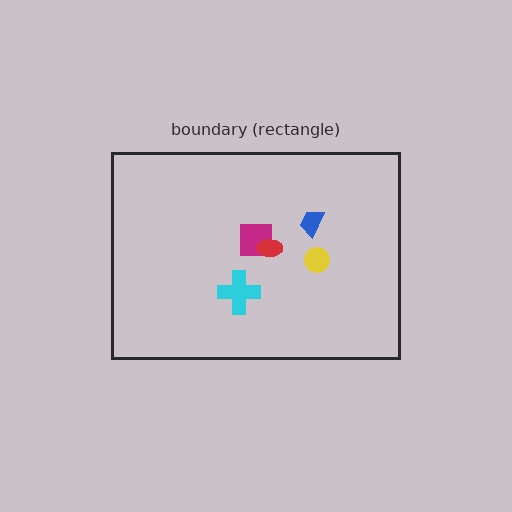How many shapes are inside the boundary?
5 inside, 0 outside.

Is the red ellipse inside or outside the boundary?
Inside.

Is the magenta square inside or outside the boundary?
Inside.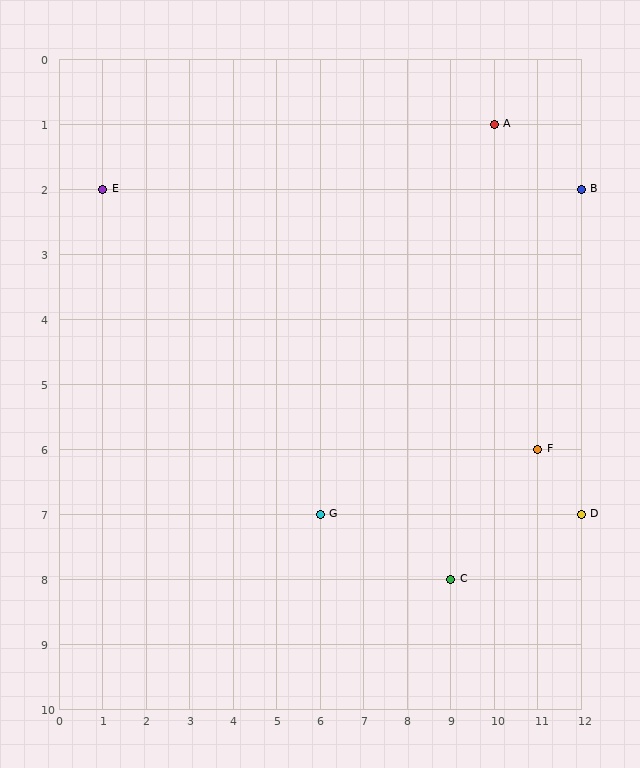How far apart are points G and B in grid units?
Points G and B are 6 columns and 5 rows apart (about 7.8 grid units diagonally).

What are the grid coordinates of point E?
Point E is at grid coordinates (1, 2).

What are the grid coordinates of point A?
Point A is at grid coordinates (10, 1).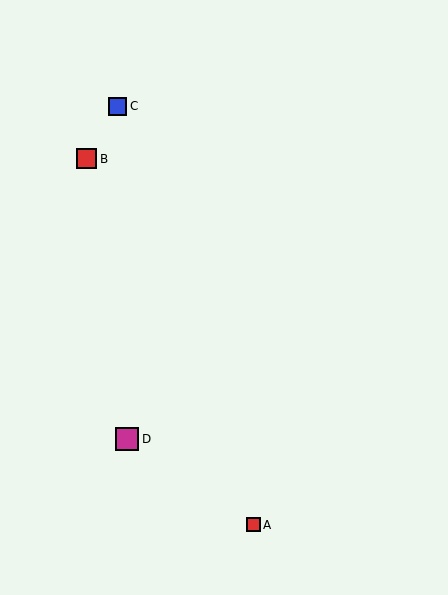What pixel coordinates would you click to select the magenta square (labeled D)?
Click at (127, 439) to select the magenta square D.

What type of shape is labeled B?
Shape B is a red square.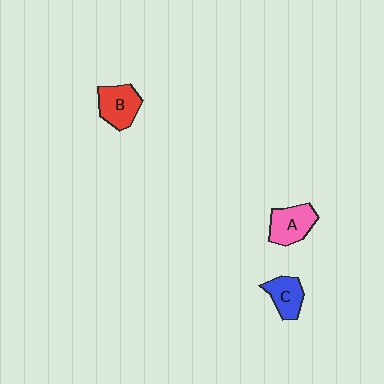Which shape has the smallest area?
Shape C (blue).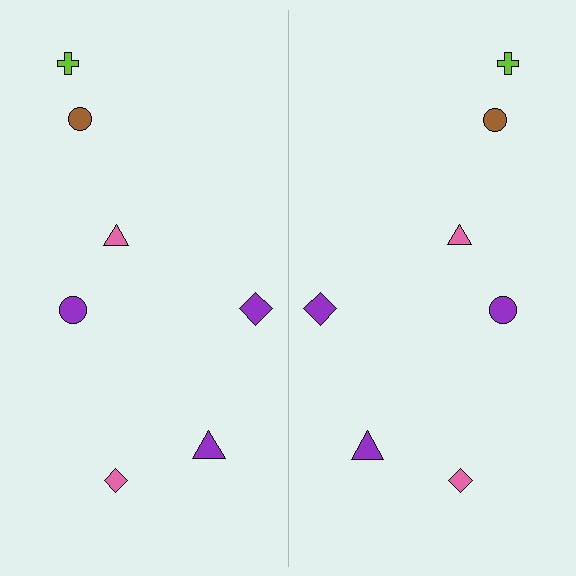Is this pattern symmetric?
Yes, this pattern has bilateral (reflection) symmetry.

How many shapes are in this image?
There are 14 shapes in this image.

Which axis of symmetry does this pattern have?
The pattern has a vertical axis of symmetry running through the center of the image.